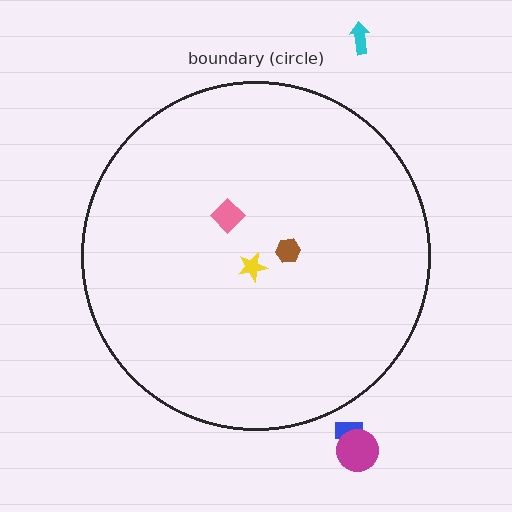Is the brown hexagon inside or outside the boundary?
Inside.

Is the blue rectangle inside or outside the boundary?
Outside.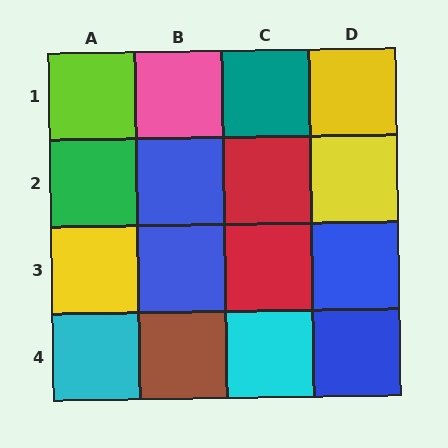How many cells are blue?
4 cells are blue.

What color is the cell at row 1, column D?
Yellow.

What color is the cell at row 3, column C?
Red.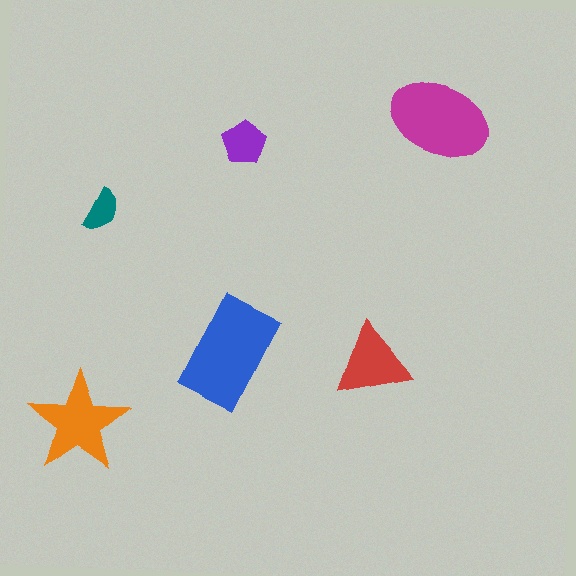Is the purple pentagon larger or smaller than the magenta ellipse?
Smaller.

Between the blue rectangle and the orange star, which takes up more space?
The blue rectangle.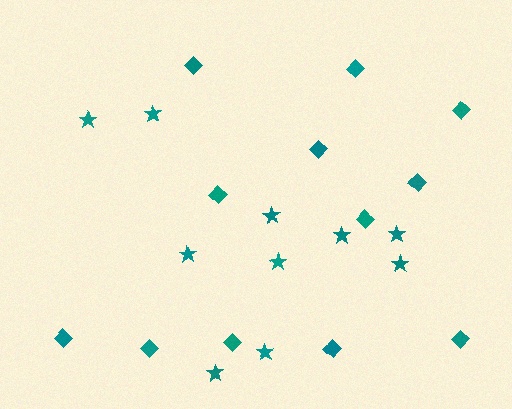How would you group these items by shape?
There are 2 groups: one group of diamonds (12) and one group of stars (10).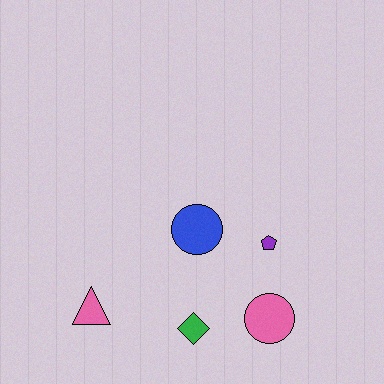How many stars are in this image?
There are no stars.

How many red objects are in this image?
There are no red objects.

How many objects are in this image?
There are 5 objects.